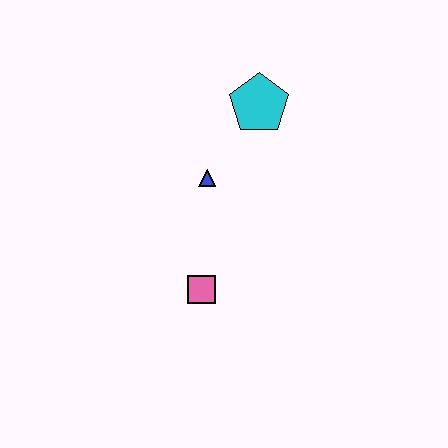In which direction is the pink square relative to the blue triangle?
The pink square is below the blue triangle.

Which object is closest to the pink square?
The blue triangle is closest to the pink square.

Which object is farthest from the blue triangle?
The pink square is farthest from the blue triangle.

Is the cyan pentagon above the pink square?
Yes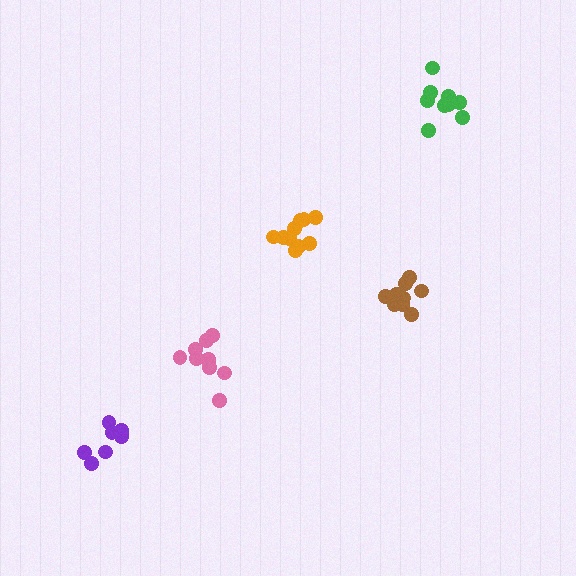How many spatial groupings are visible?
There are 5 spatial groupings.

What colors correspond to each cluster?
The clusters are colored: purple, orange, green, brown, pink.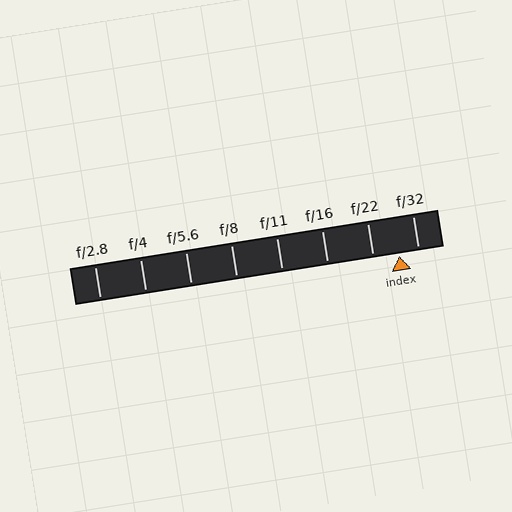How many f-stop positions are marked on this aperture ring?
There are 8 f-stop positions marked.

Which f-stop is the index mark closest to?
The index mark is closest to f/32.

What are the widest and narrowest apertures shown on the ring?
The widest aperture shown is f/2.8 and the narrowest is f/32.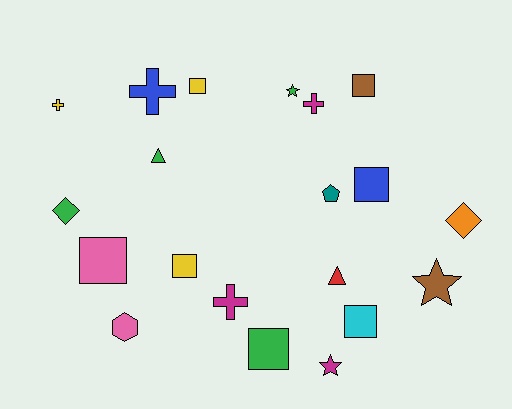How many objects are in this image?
There are 20 objects.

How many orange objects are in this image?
There is 1 orange object.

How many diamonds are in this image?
There are 2 diamonds.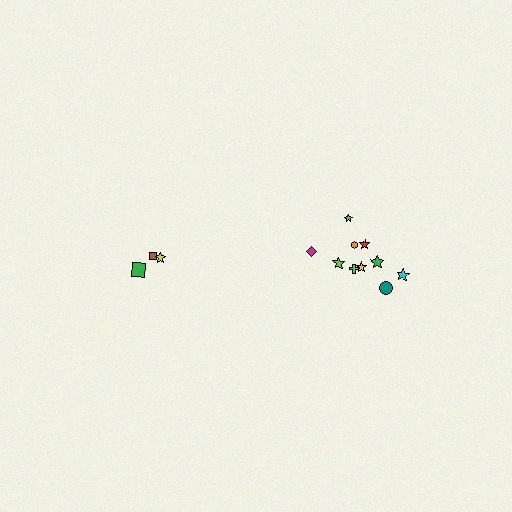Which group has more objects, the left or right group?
The right group.